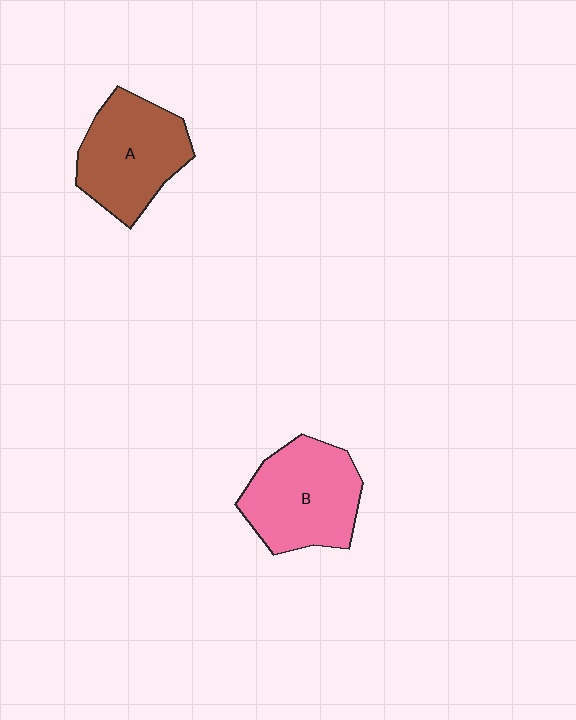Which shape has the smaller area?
Shape A (brown).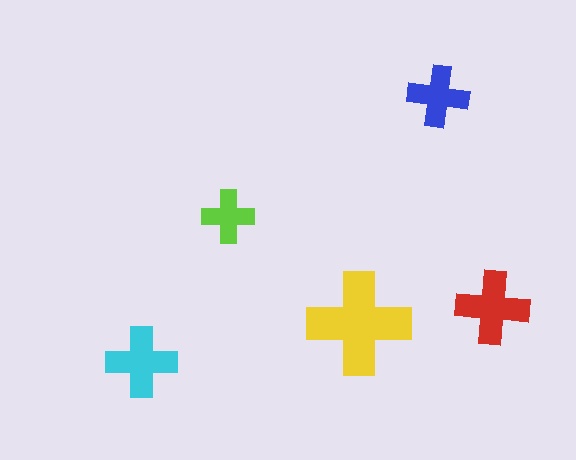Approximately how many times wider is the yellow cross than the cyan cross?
About 1.5 times wider.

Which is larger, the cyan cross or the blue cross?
The cyan one.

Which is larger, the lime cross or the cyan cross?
The cyan one.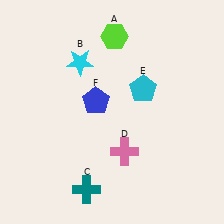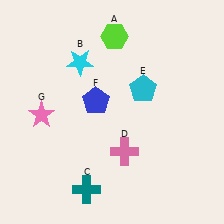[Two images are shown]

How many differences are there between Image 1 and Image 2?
There is 1 difference between the two images.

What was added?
A pink star (G) was added in Image 2.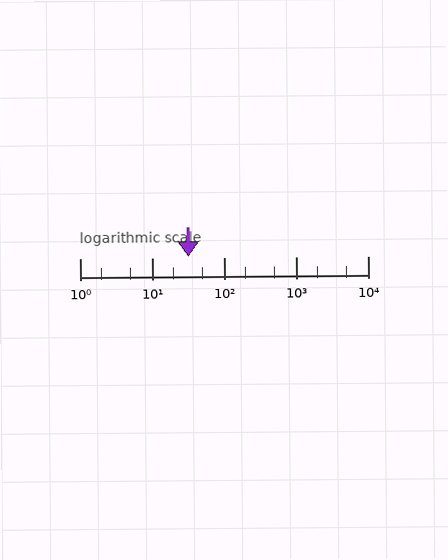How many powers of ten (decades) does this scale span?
The scale spans 4 decades, from 1 to 10000.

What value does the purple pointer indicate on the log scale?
The pointer indicates approximately 32.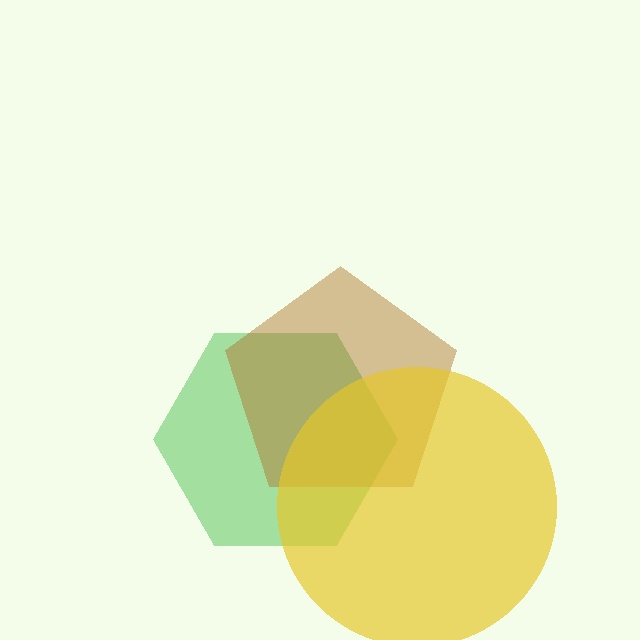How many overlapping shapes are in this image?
There are 3 overlapping shapes in the image.